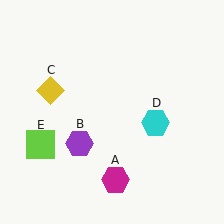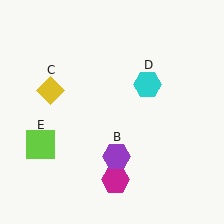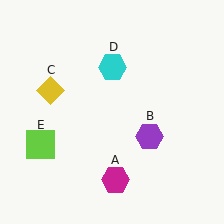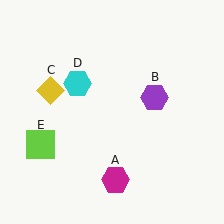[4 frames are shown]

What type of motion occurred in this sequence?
The purple hexagon (object B), cyan hexagon (object D) rotated counterclockwise around the center of the scene.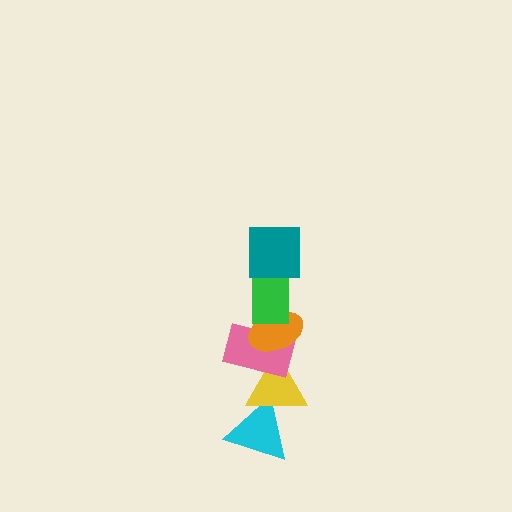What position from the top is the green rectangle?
The green rectangle is 2nd from the top.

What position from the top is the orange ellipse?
The orange ellipse is 3rd from the top.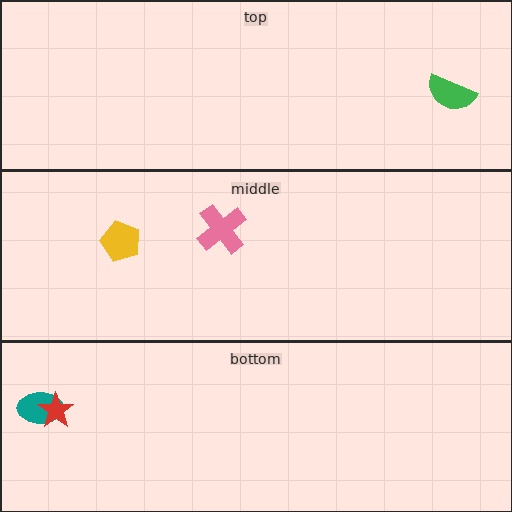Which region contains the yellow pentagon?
The middle region.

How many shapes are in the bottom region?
2.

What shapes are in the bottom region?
The teal ellipse, the red star.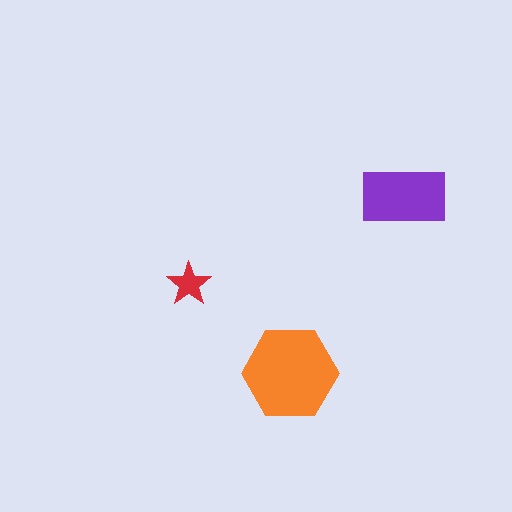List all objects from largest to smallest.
The orange hexagon, the purple rectangle, the red star.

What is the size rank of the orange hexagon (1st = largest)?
1st.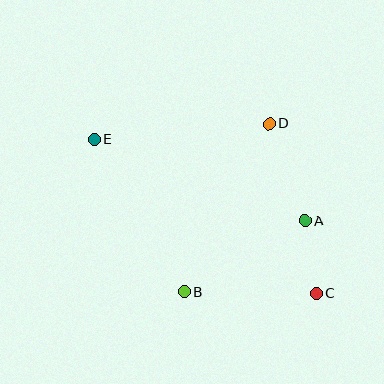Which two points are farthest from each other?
Points C and E are farthest from each other.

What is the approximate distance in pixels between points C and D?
The distance between C and D is approximately 176 pixels.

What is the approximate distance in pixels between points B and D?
The distance between B and D is approximately 188 pixels.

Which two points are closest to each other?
Points A and C are closest to each other.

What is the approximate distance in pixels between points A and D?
The distance between A and D is approximately 103 pixels.